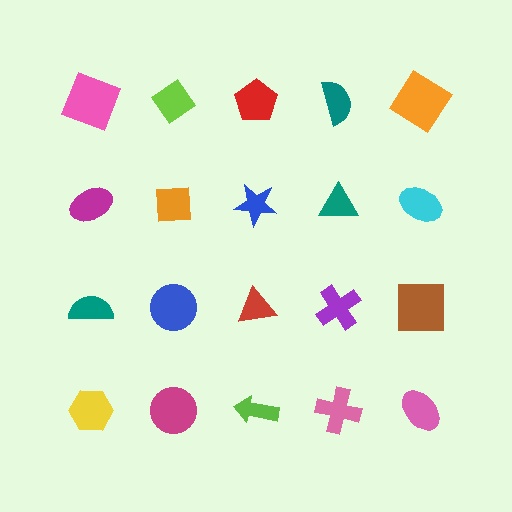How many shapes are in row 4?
5 shapes.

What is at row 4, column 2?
A magenta circle.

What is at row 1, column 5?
An orange diamond.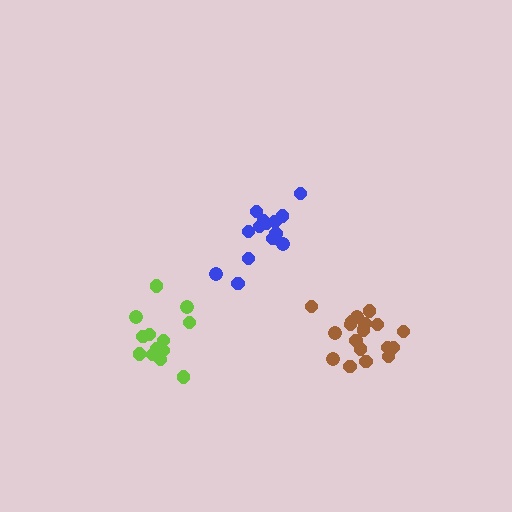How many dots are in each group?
Group 1: 14 dots, Group 2: 13 dots, Group 3: 18 dots (45 total).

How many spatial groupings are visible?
There are 3 spatial groupings.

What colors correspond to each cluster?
The clusters are colored: blue, lime, brown.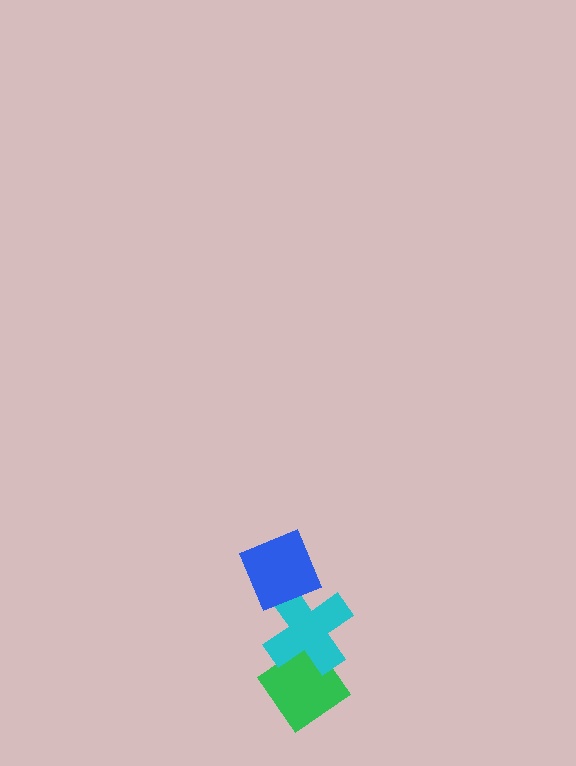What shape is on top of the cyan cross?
The blue diamond is on top of the cyan cross.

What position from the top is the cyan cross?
The cyan cross is 2nd from the top.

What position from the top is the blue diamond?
The blue diamond is 1st from the top.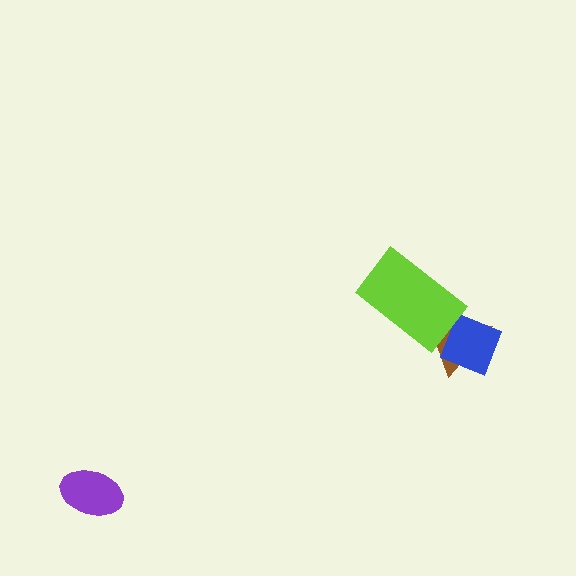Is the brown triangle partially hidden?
Yes, it is partially covered by another shape.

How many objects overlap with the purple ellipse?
0 objects overlap with the purple ellipse.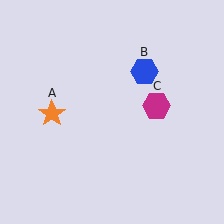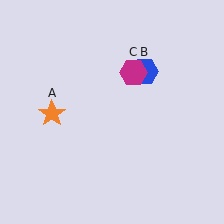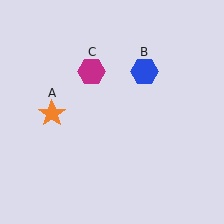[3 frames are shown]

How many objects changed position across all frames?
1 object changed position: magenta hexagon (object C).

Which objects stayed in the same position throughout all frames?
Orange star (object A) and blue hexagon (object B) remained stationary.